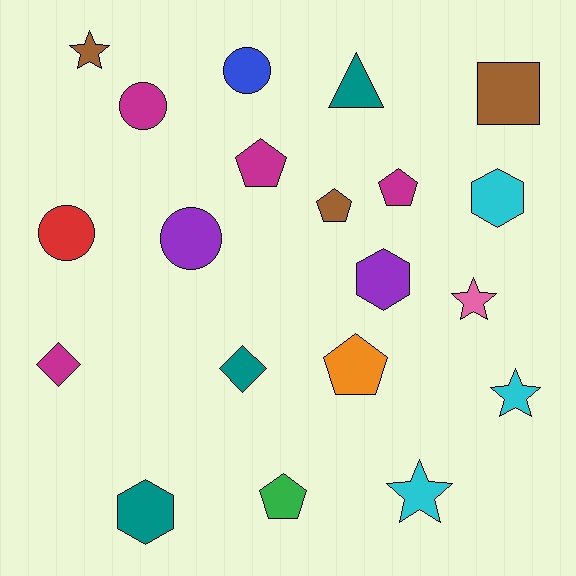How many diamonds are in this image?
There are 2 diamonds.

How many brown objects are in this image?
There are 3 brown objects.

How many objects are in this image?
There are 20 objects.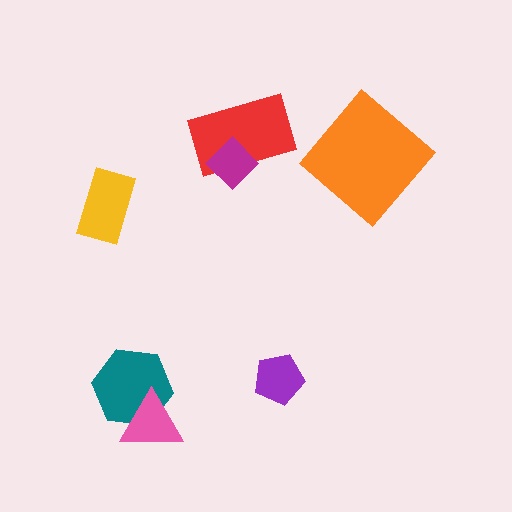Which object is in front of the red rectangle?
The magenta diamond is in front of the red rectangle.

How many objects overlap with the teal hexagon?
1 object overlaps with the teal hexagon.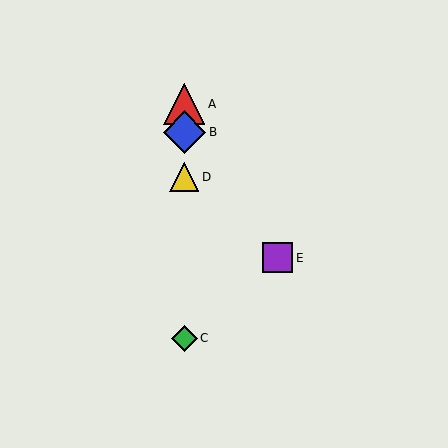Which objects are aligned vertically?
Objects A, B, C, D are aligned vertically.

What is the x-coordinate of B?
Object B is at x≈184.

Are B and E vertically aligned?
No, B is at x≈184 and E is at x≈278.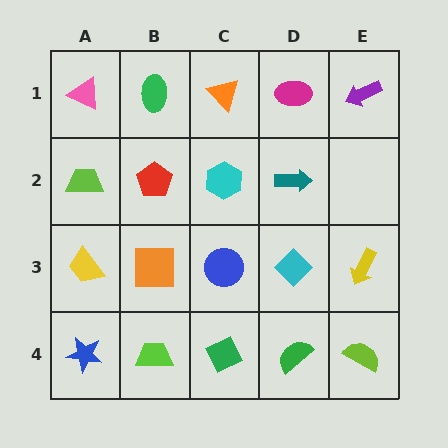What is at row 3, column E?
A yellow arrow.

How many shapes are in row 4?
5 shapes.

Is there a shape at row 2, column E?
No, that cell is empty.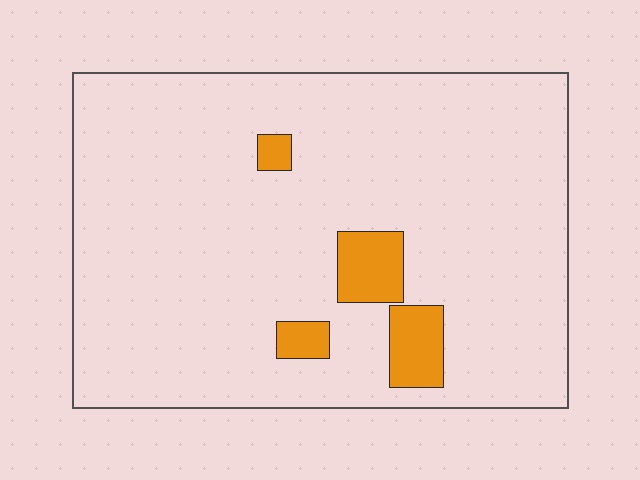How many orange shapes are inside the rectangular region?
4.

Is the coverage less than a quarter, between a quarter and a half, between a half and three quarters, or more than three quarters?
Less than a quarter.